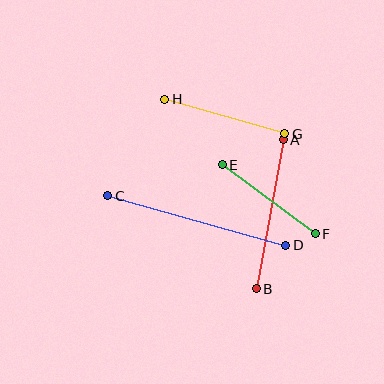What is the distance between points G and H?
The distance is approximately 125 pixels.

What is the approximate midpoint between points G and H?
The midpoint is at approximately (225, 117) pixels.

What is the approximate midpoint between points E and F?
The midpoint is at approximately (269, 199) pixels.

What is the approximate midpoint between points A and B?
The midpoint is at approximately (270, 214) pixels.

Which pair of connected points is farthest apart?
Points C and D are farthest apart.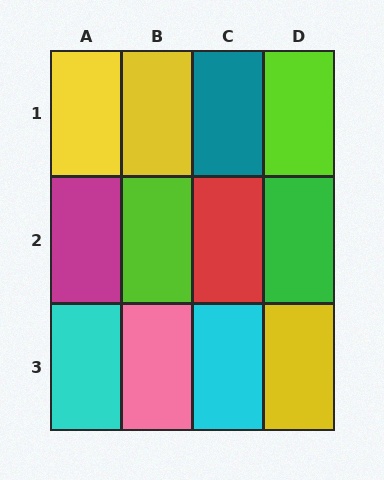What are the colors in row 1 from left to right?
Yellow, yellow, teal, lime.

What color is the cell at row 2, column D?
Green.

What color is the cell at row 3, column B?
Pink.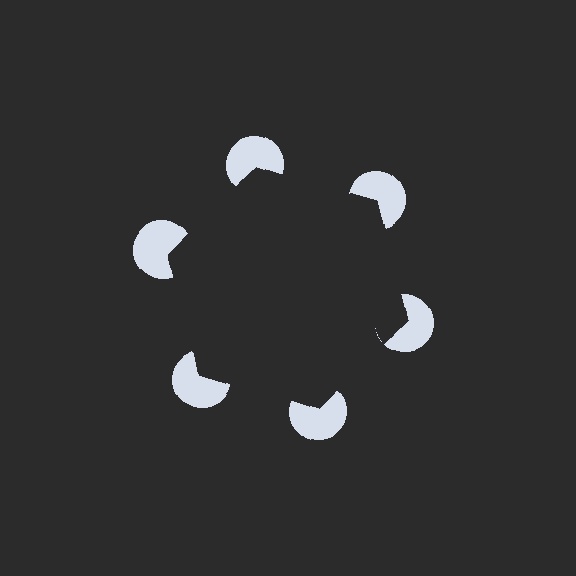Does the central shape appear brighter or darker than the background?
It typically appears slightly darker than the background, even though no actual brightness change is drawn.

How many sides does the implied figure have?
6 sides.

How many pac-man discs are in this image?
There are 6 — one at each vertex of the illusory hexagon.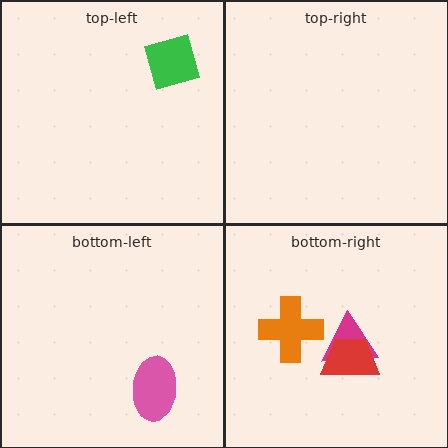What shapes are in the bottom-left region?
The pink ellipse.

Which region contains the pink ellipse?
The bottom-left region.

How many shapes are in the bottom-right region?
3.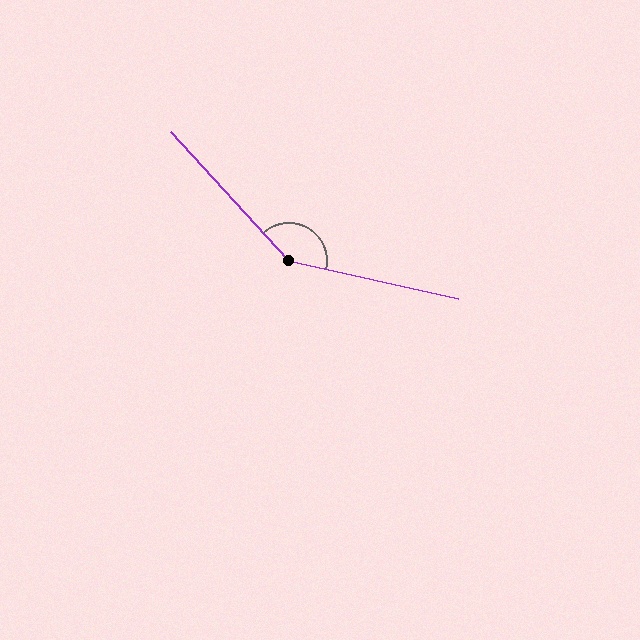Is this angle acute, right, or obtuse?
It is obtuse.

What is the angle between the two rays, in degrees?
Approximately 145 degrees.